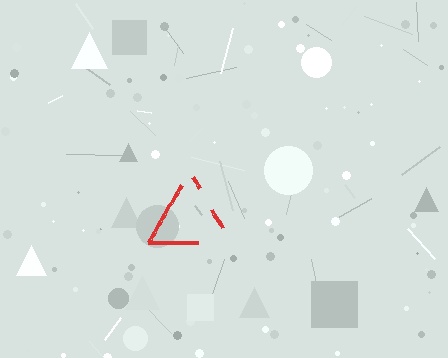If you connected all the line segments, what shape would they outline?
They would outline a triangle.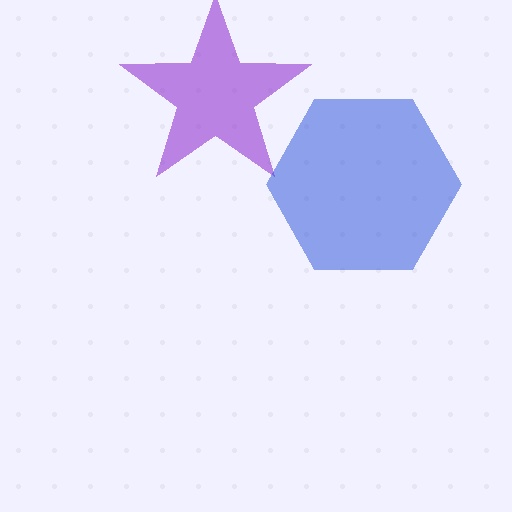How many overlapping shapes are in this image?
There are 2 overlapping shapes in the image.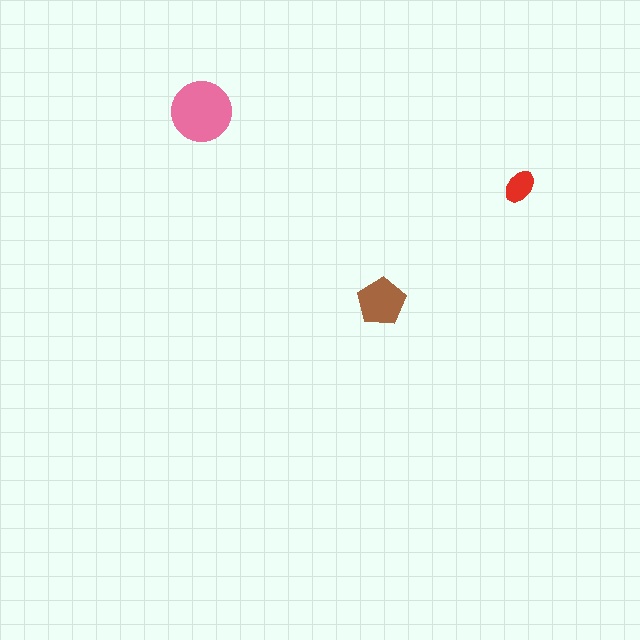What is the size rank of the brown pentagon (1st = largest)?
2nd.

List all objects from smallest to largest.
The red ellipse, the brown pentagon, the pink circle.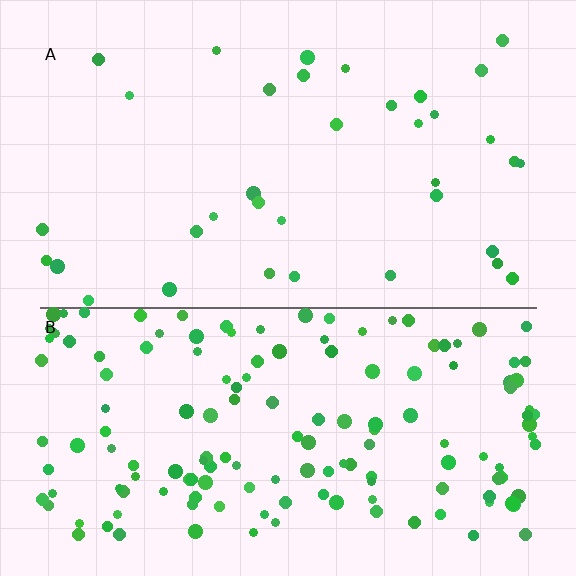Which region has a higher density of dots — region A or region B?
B (the bottom).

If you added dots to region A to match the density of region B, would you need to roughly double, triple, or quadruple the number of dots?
Approximately quadruple.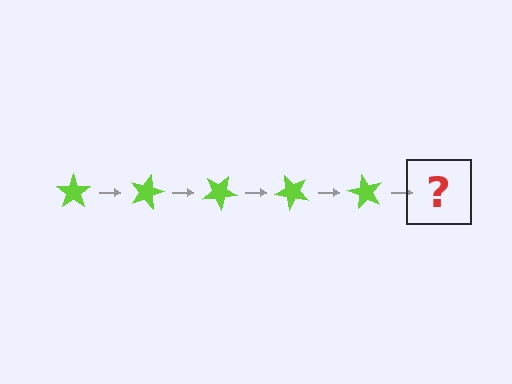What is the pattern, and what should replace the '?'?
The pattern is that the star rotates 15 degrees each step. The '?' should be a lime star rotated 75 degrees.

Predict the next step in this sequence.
The next step is a lime star rotated 75 degrees.